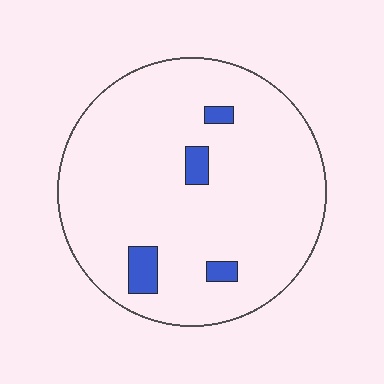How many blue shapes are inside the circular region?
4.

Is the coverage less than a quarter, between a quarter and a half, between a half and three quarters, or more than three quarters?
Less than a quarter.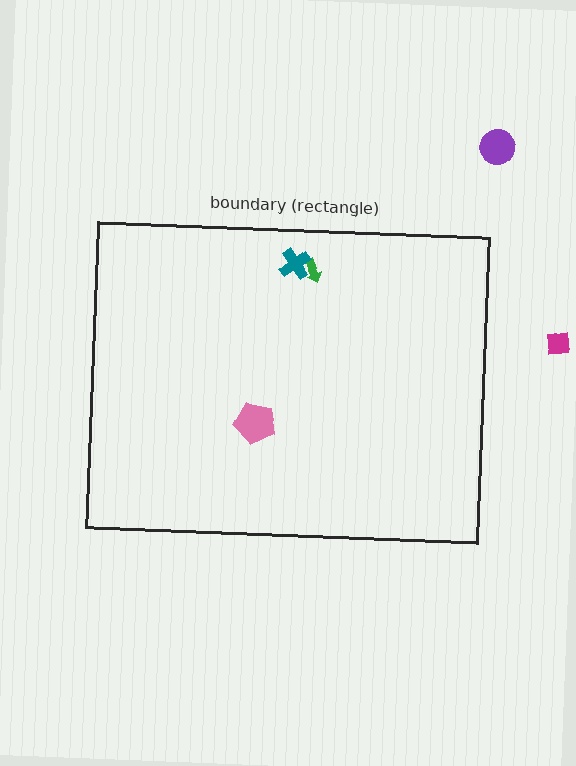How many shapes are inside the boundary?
3 inside, 2 outside.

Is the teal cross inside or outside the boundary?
Inside.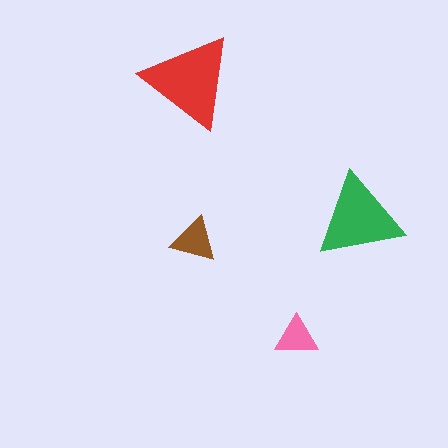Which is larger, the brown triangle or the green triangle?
The green one.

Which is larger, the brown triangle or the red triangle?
The red one.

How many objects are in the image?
There are 4 objects in the image.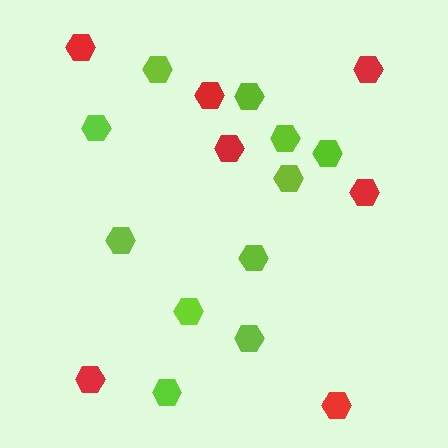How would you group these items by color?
There are 2 groups: one group of red hexagons (7) and one group of lime hexagons (11).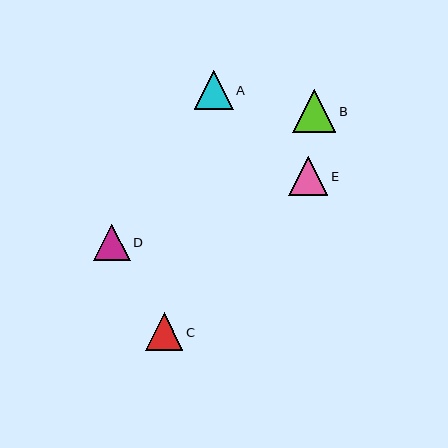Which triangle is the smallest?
Triangle D is the smallest with a size of approximately 36 pixels.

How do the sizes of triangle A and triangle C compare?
Triangle A and triangle C are approximately the same size.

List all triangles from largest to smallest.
From largest to smallest: B, E, A, C, D.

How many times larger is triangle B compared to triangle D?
Triangle B is approximately 1.2 times the size of triangle D.